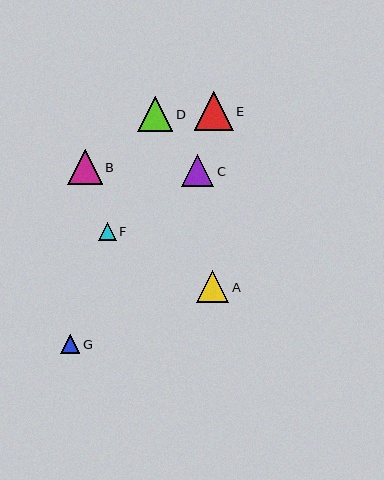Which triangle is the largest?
Triangle E is the largest with a size of approximately 39 pixels.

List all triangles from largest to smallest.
From largest to smallest: E, D, B, C, A, G, F.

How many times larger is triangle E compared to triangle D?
Triangle E is approximately 1.1 times the size of triangle D.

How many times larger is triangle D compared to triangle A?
Triangle D is approximately 1.1 times the size of triangle A.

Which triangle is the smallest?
Triangle F is the smallest with a size of approximately 18 pixels.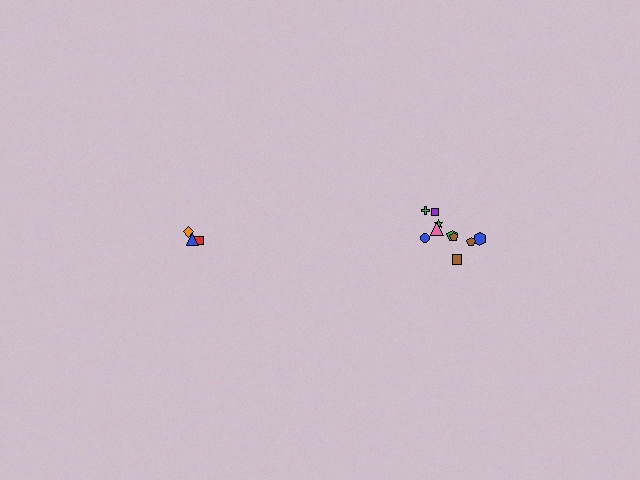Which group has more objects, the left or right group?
The right group.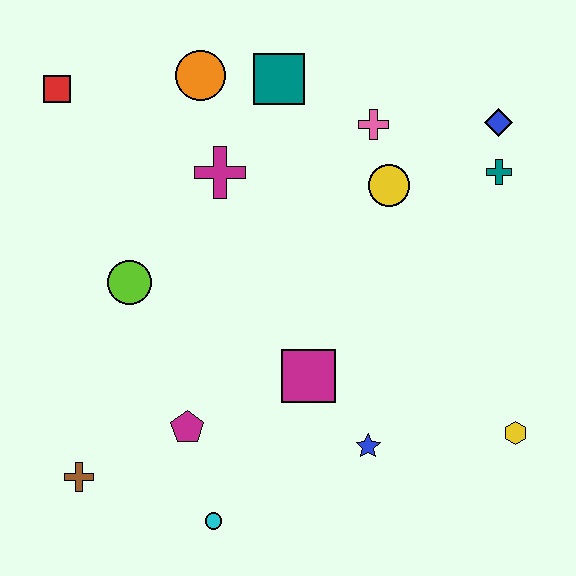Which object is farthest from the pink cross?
The brown cross is farthest from the pink cross.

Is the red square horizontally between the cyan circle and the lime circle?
No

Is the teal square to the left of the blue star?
Yes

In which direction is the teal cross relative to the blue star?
The teal cross is above the blue star.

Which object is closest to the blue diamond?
The teal cross is closest to the blue diamond.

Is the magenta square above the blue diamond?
No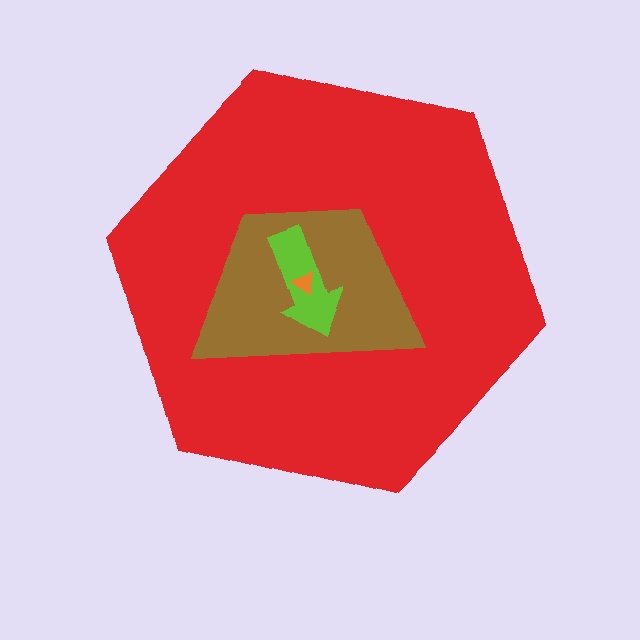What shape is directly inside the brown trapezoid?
The lime arrow.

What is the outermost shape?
The red hexagon.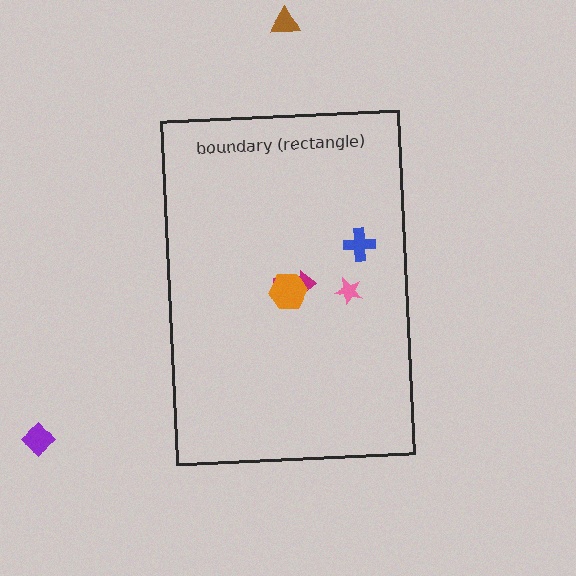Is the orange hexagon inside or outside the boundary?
Inside.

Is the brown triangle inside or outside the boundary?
Outside.